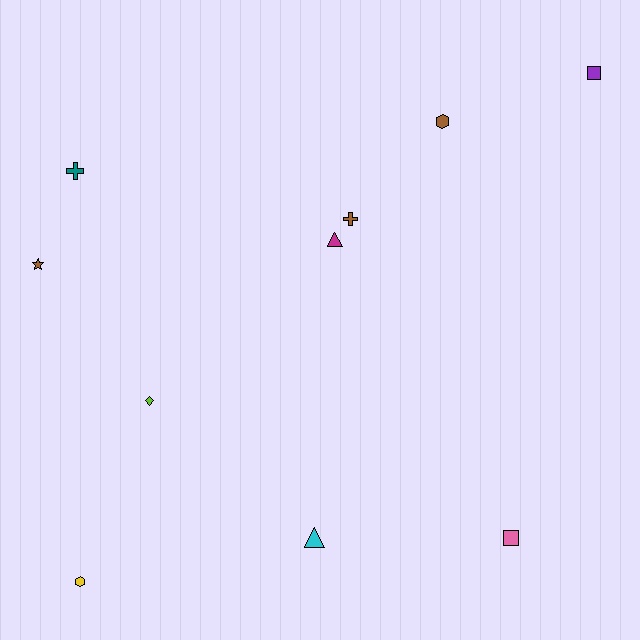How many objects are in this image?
There are 10 objects.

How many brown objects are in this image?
There are 3 brown objects.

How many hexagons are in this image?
There are 2 hexagons.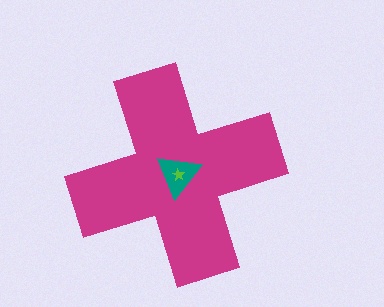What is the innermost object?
The lime star.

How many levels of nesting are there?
3.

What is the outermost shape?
The magenta cross.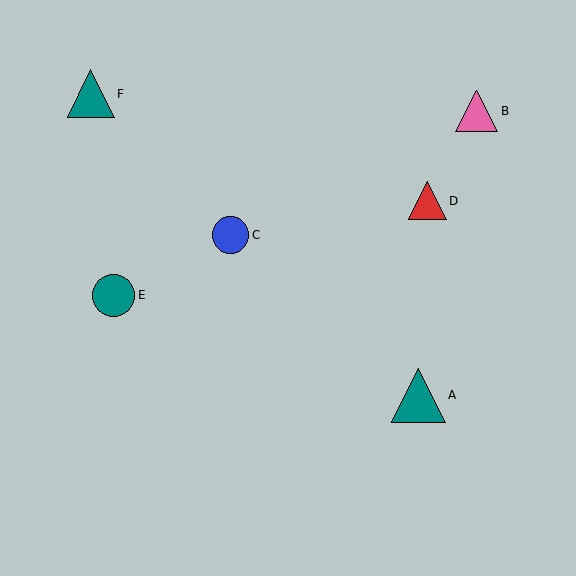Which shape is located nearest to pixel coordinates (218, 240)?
The blue circle (labeled C) at (230, 235) is nearest to that location.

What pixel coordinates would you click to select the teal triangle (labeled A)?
Click at (418, 395) to select the teal triangle A.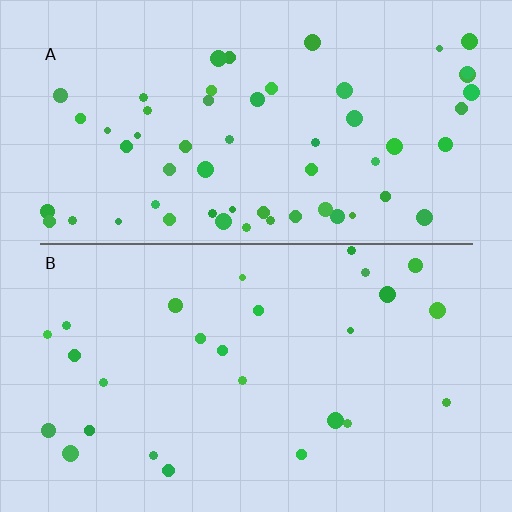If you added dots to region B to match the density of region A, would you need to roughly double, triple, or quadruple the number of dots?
Approximately double.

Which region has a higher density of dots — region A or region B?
A (the top).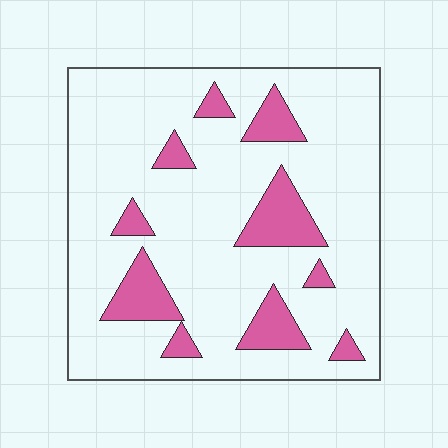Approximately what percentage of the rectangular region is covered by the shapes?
Approximately 15%.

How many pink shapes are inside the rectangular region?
10.